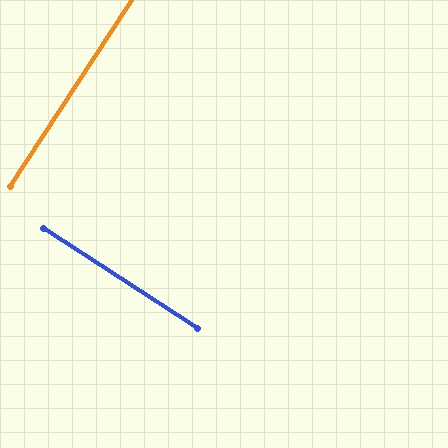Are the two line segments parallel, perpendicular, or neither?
Perpendicular — they meet at approximately 90°.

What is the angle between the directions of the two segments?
Approximately 90 degrees.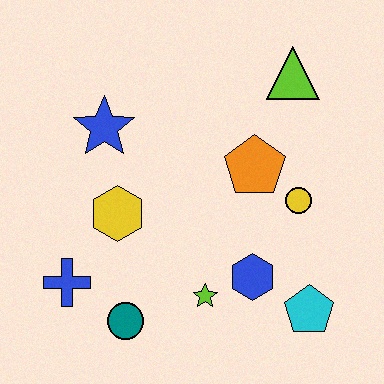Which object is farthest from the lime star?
The lime triangle is farthest from the lime star.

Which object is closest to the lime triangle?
The orange pentagon is closest to the lime triangle.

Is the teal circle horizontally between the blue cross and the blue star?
No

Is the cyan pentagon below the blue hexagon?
Yes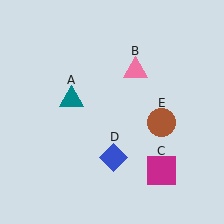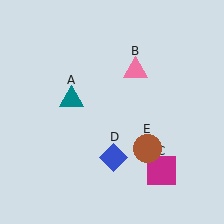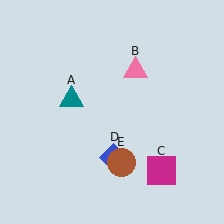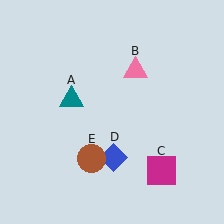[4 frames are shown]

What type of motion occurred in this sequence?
The brown circle (object E) rotated clockwise around the center of the scene.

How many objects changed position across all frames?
1 object changed position: brown circle (object E).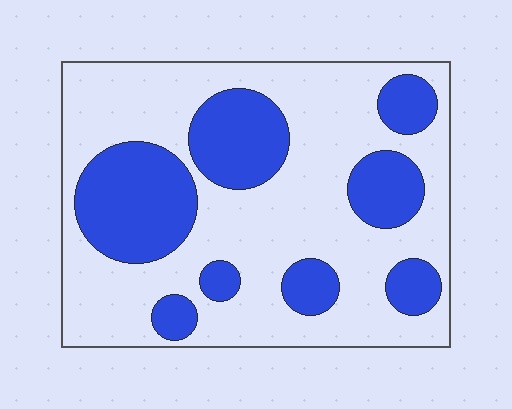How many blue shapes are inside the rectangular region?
8.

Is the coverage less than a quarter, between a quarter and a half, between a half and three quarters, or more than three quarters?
Between a quarter and a half.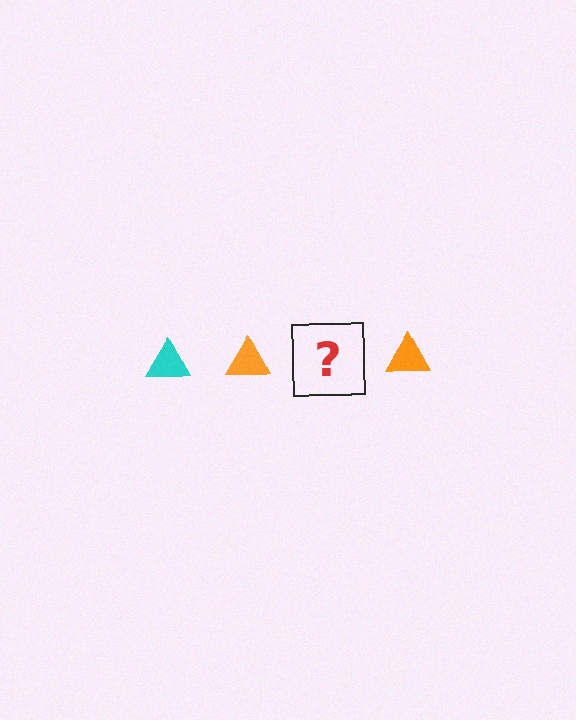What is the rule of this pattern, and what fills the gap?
The rule is that the pattern cycles through cyan, orange triangles. The gap should be filled with a cyan triangle.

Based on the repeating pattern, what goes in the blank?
The blank should be a cyan triangle.